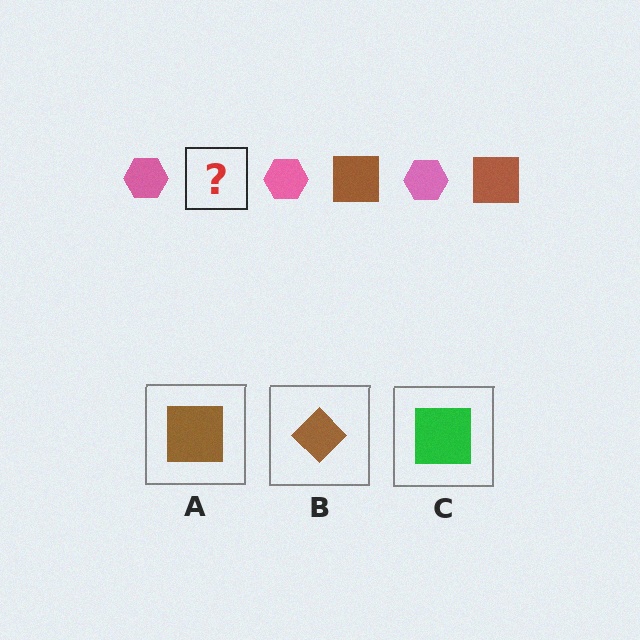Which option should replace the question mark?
Option A.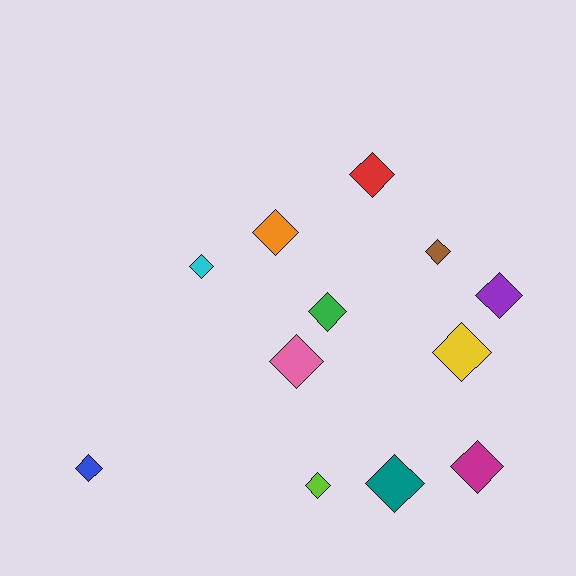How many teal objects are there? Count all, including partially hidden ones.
There is 1 teal object.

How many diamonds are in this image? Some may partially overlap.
There are 12 diamonds.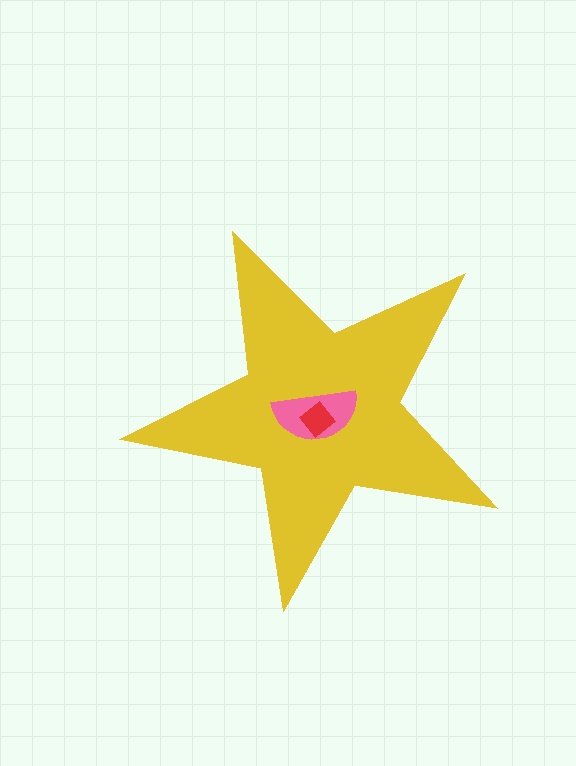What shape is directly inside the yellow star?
The pink semicircle.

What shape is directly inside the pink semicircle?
The red diamond.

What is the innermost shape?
The red diamond.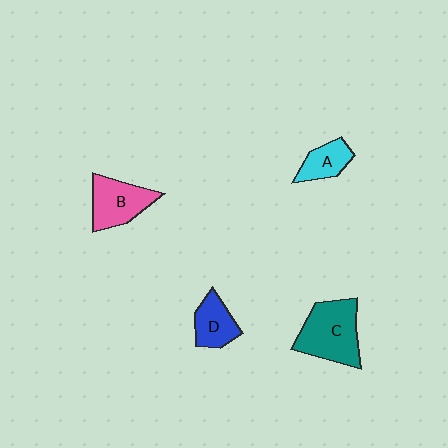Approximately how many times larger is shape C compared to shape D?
Approximately 1.8 times.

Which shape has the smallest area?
Shape A (cyan).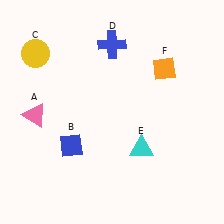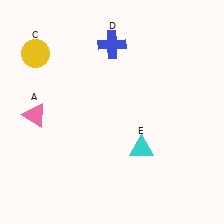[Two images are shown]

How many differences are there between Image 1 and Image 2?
There are 2 differences between the two images.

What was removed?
The orange diamond (F), the blue diamond (B) were removed in Image 2.